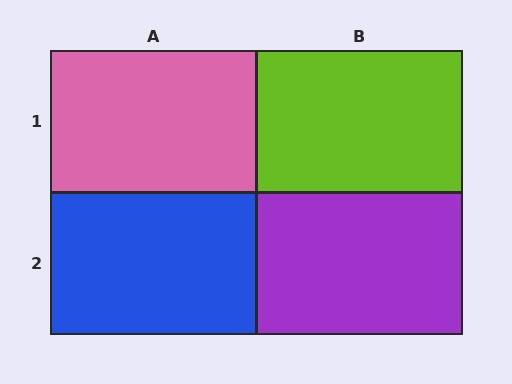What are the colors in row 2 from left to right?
Blue, purple.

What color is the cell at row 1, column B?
Lime.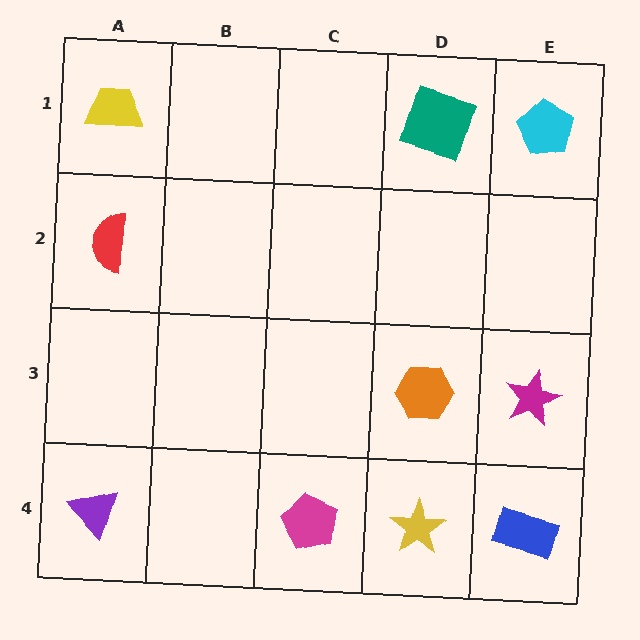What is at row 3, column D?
An orange hexagon.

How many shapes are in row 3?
2 shapes.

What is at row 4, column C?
A magenta pentagon.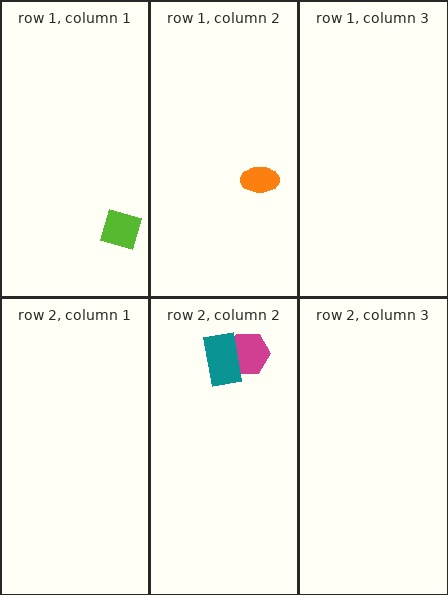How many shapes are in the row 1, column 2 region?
1.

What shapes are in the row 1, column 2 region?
The orange ellipse.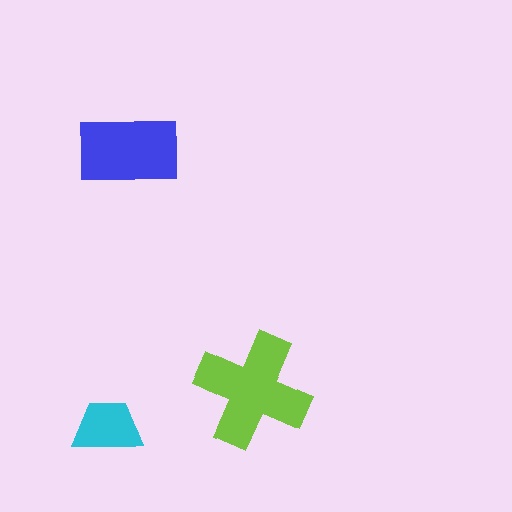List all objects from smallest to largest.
The cyan trapezoid, the blue rectangle, the lime cross.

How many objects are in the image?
There are 3 objects in the image.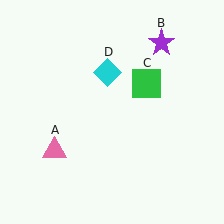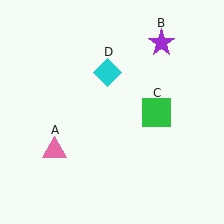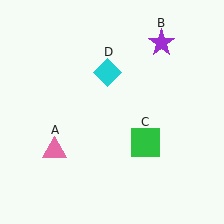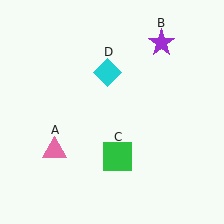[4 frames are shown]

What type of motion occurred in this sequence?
The green square (object C) rotated clockwise around the center of the scene.